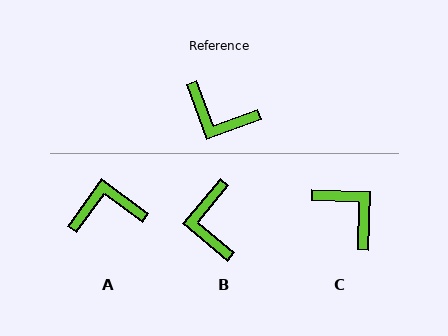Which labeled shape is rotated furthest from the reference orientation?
C, about 158 degrees away.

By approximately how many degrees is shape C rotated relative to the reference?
Approximately 158 degrees counter-clockwise.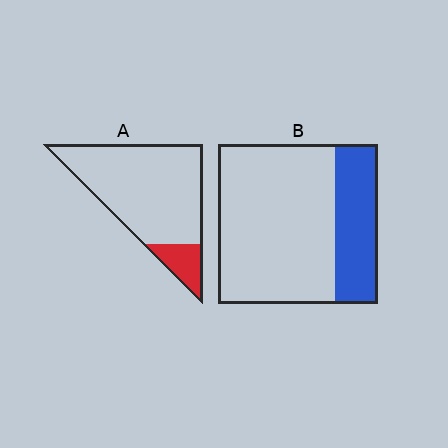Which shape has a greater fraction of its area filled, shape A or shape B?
Shape B.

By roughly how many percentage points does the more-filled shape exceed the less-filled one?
By roughly 15 percentage points (B over A).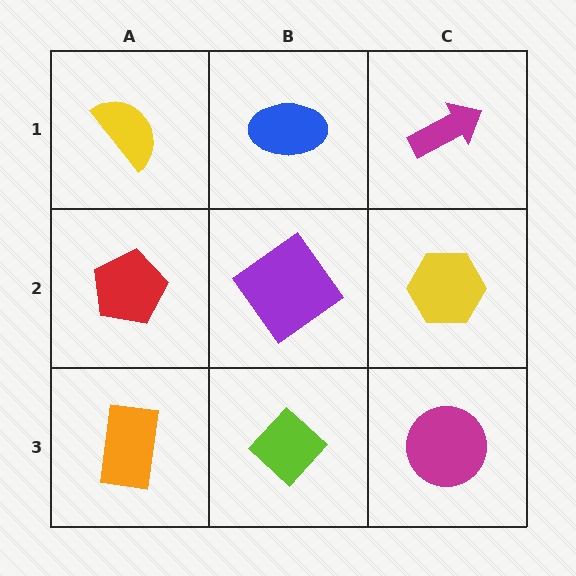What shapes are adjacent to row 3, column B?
A purple diamond (row 2, column B), an orange rectangle (row 3, column A), a magenta circle (row 3, column C).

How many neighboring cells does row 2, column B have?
4.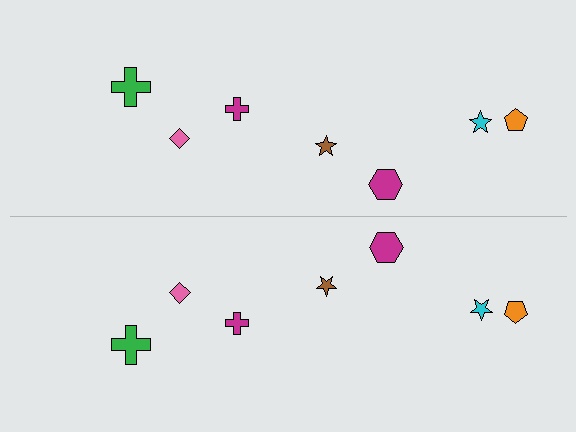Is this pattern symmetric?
Yes, this pattern has bilateral (reflection) symmetry.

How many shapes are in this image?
There are 14 shapes in this image.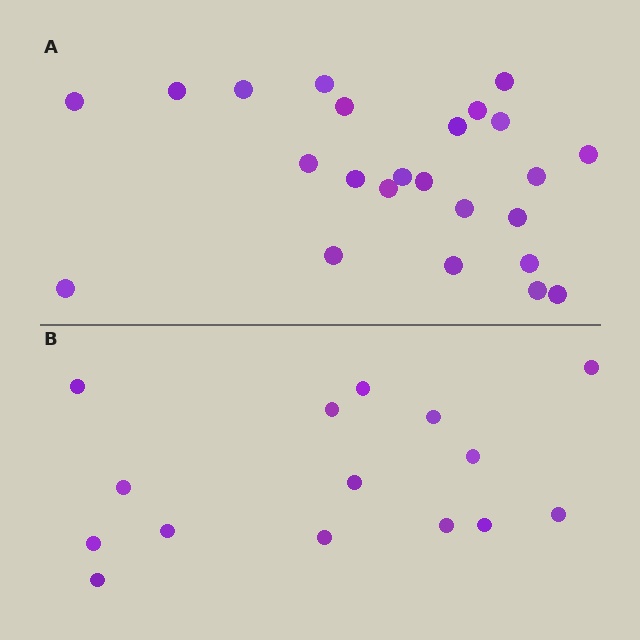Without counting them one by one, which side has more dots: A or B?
Region A (the top region) has more dots.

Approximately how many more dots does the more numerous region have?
Region A has roughly 8 or so more dots than region B.